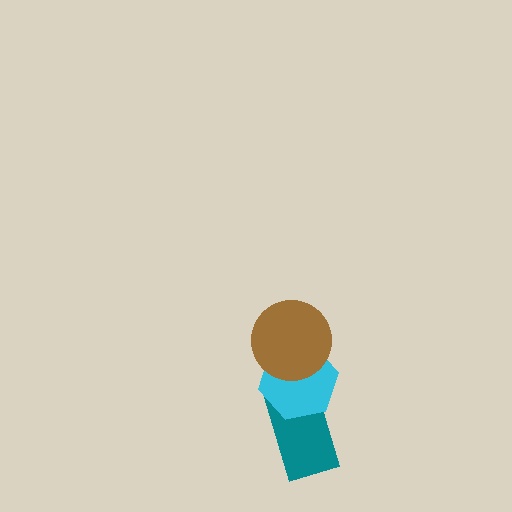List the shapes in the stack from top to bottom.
From top to bottom: the brown circle, the cyan hexagon, the teal rectangle.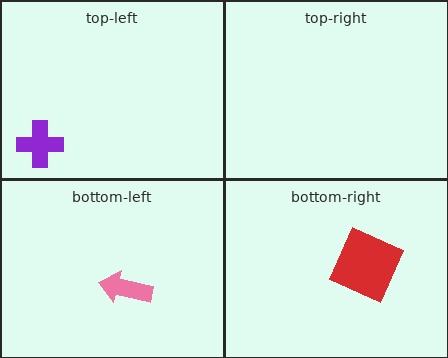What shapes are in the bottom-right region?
The red square.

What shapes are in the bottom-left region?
The pink arrow.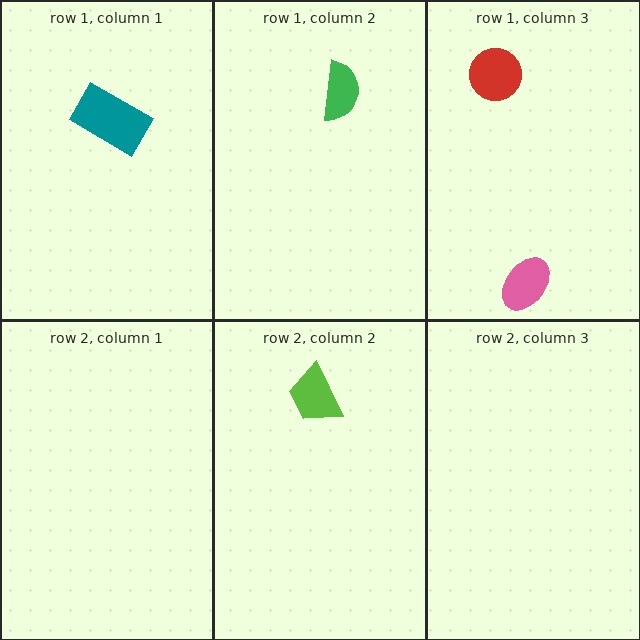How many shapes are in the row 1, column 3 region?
2.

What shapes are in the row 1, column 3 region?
The pink ellipse, the red circle.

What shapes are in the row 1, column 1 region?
The teal rectangle.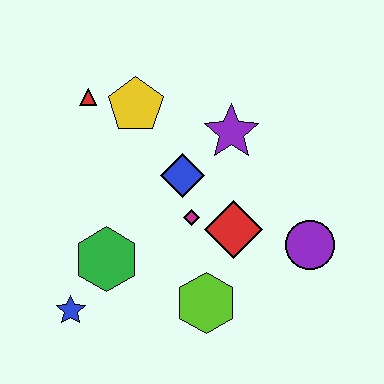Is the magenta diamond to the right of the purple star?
No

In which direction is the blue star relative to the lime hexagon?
The blue star is to the left of the lime hexagon.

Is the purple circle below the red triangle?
Yes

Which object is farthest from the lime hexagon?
The red triangle is farthest from the lime hexagon.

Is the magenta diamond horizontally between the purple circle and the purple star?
No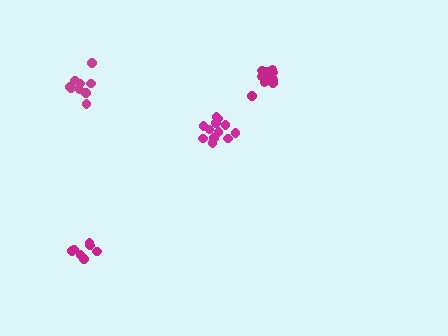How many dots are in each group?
Group 1: 13 dots, Group 2: 7 dots, Group 3: 12 dots, Group 4: 9 dots (41 total).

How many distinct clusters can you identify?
There are 4 distinct clusters.